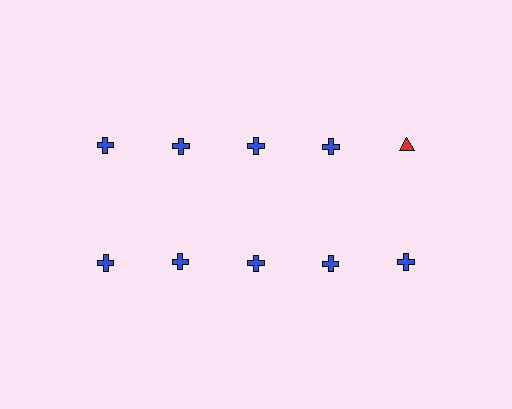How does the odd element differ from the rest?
It differs in both color (red instead of blue) and shape (triangle instead of cross).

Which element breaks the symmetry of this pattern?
The red triangle in the top row, rightmost column breaks the symmetry. All other shapes are blue crosses.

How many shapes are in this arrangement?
There are 10 shapes arranged in a grid pattern.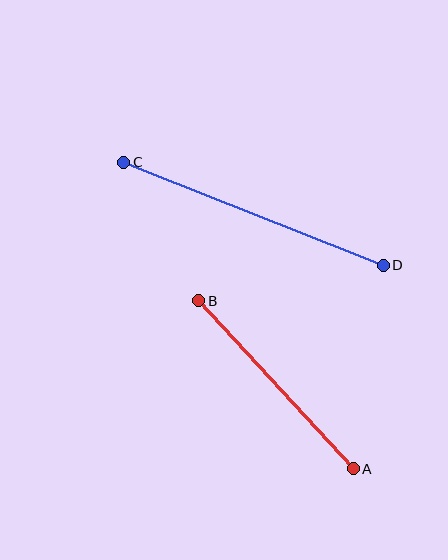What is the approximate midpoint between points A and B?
The midpoint is at approximately (276, 385) pixels.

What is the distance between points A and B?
The distance is approximately 228 pixels.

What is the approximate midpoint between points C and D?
The midpoint is at approximately (254, 214) pixels.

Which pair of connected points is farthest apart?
Points C and D are farthest apart.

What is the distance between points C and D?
The distance is approximately 279 pixels.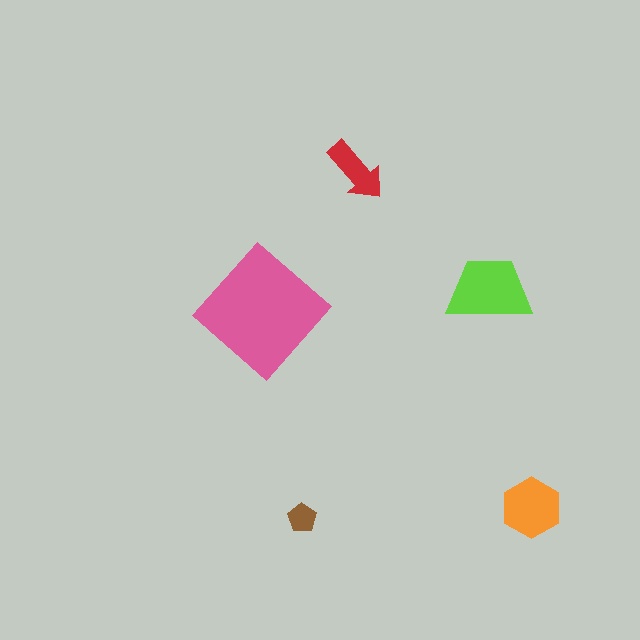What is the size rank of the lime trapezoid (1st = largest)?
2nd.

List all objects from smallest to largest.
The brown pentagon, the red arrow, the orange hexagon, the lime trapezoid, the pink diamond.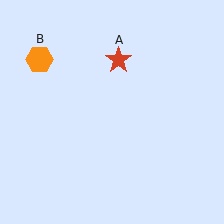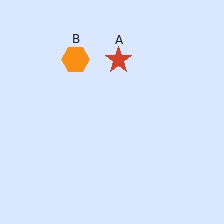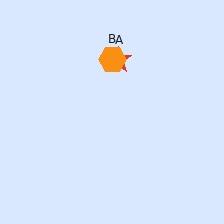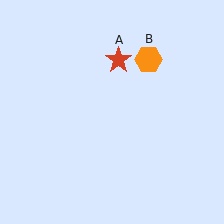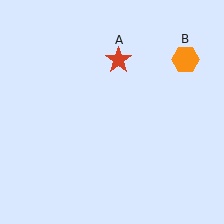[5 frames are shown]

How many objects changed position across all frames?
1 object changed position: orange hexagon (object B).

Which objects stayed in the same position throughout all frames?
Red star (object A) remained stationary.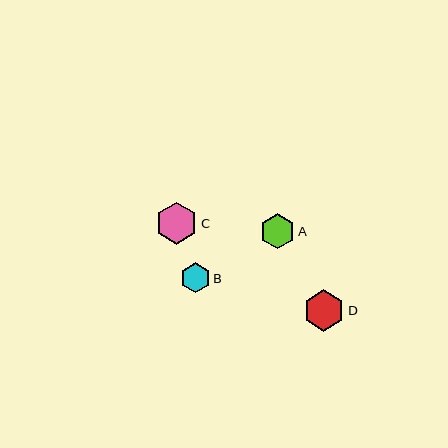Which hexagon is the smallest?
Hexagon B is the smallest with a size of approximately 30 pixels.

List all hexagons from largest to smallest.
From largest to smallest: C, D, A, B.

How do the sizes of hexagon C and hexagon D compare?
Hexagon C and hexagon D are approximately the same size.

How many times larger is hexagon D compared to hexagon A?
Hexagon D is approximately 1.2 times the size of hexagon A.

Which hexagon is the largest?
Hexagon C is the largest with a size of approximately 42 pixels.